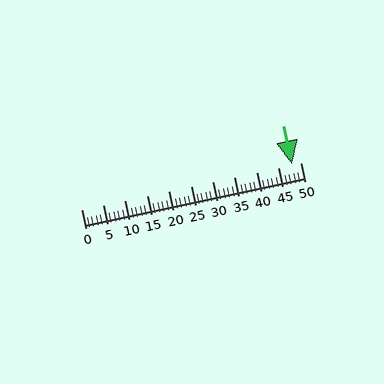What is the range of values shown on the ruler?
The ruler shows values from 0 to 50.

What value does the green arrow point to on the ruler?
The green arrow points to approximately 48.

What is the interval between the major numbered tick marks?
The major tick marks are spaced 5 units apart.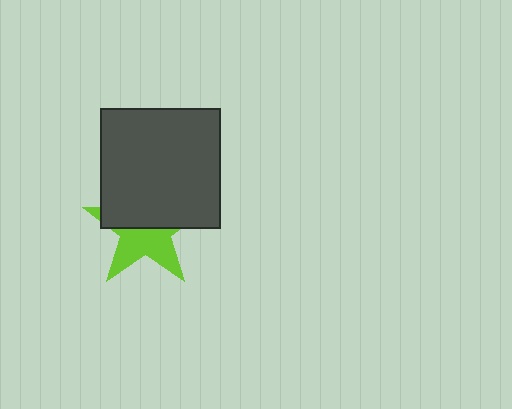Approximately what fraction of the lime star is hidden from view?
Roughly 54% of the lime star is hidden behind the dark gray square.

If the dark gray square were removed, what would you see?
You would see the complete lime star.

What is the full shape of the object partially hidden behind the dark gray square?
The partially hidden object is a lime star.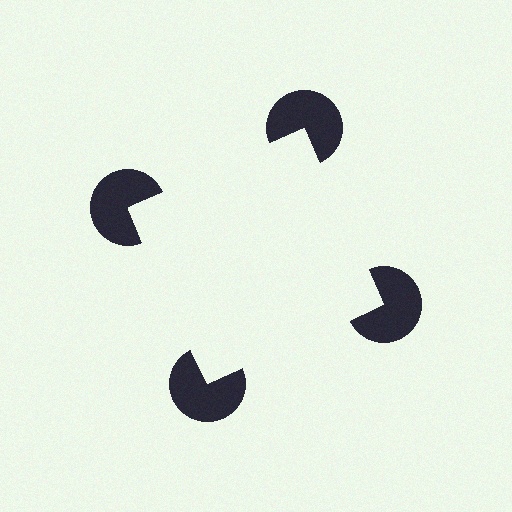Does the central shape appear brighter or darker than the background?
It typically appears slightly brighter than the background, even though no actual brightness change is drawn.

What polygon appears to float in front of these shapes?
An illusory square — its edges are inferred from the aligned wedge cuts in the pac-man discs, not physically drawn.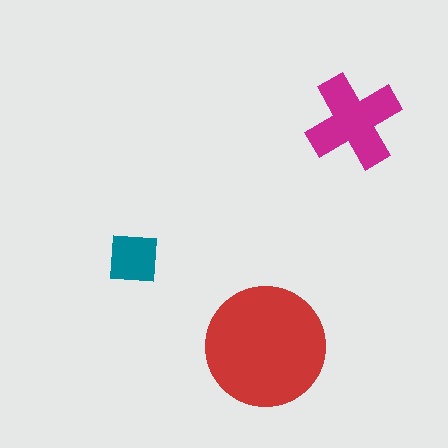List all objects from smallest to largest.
The teal square, the magenta cross, the red circle.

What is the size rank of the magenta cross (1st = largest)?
2nd.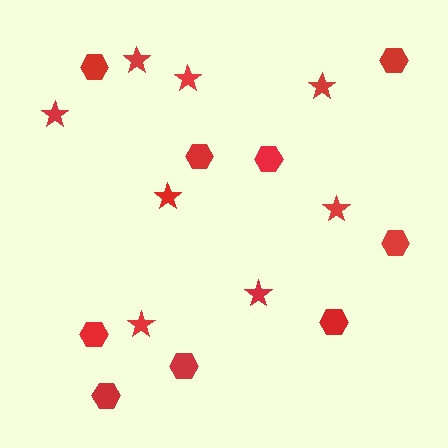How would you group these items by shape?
There are 2 groups: one group of stars (8) and one group of hexagons (9).